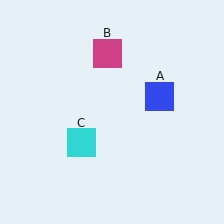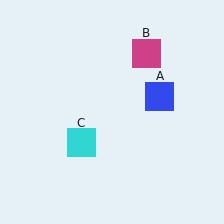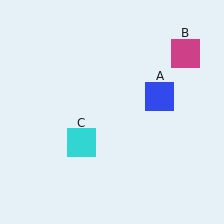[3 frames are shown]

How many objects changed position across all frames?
1 object changed position: magenta square (object B).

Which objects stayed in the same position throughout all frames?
Blue square (object A) and cyan square (object C) remained stationary.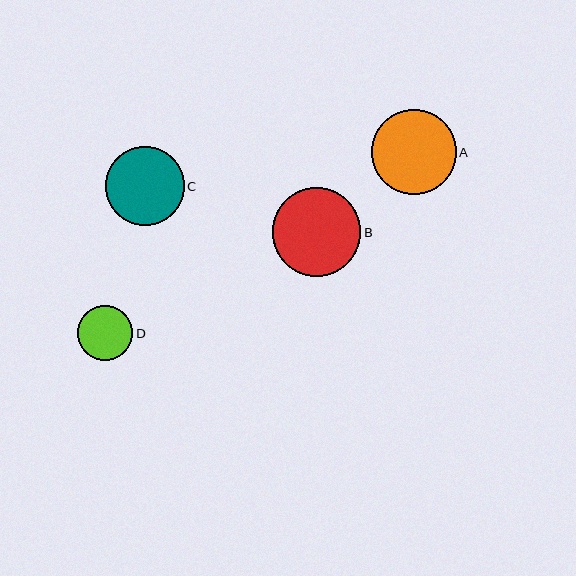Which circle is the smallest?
Circle D is the smallest with a size of approximately 55 pixels.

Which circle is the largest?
Circle B is the largest with a size of approximately 89 pixels.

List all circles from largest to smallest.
From largest to smallest: B, A, C, D.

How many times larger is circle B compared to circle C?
Circle B is approximately 1.1 times the size of circle C.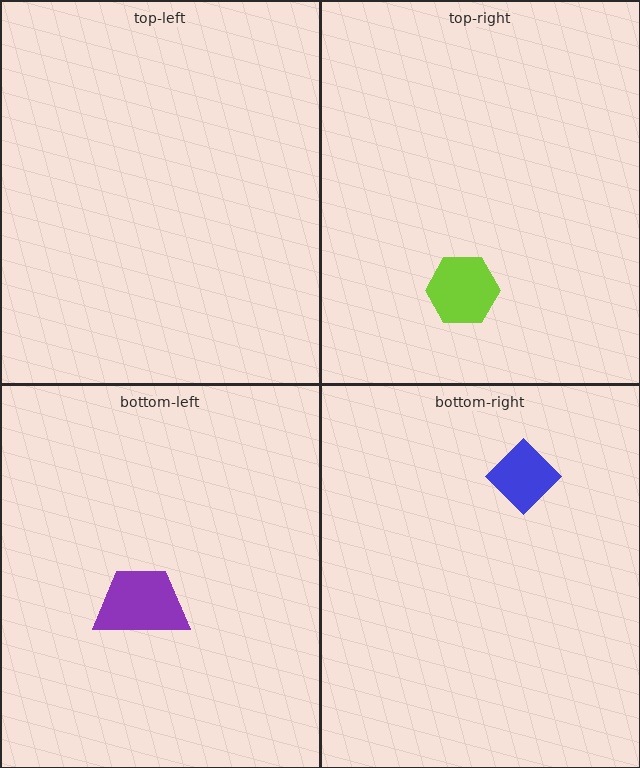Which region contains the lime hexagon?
The top-right region.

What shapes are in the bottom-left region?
The purple trapezoid.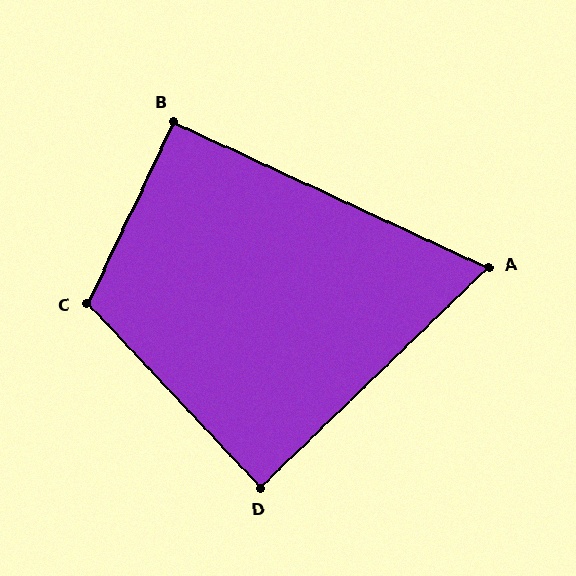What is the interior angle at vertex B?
Approximately 91 degrees (approximately right).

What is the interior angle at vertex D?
Approximately 89 degrees (approximately right).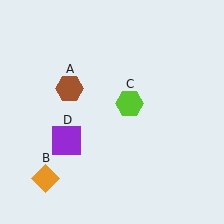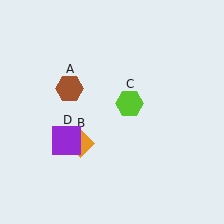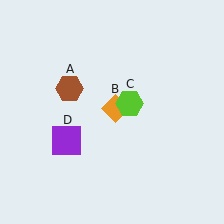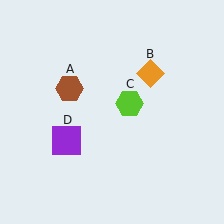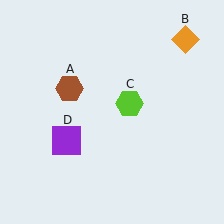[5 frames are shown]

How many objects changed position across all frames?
1 object changed position: orange diamond (object B).